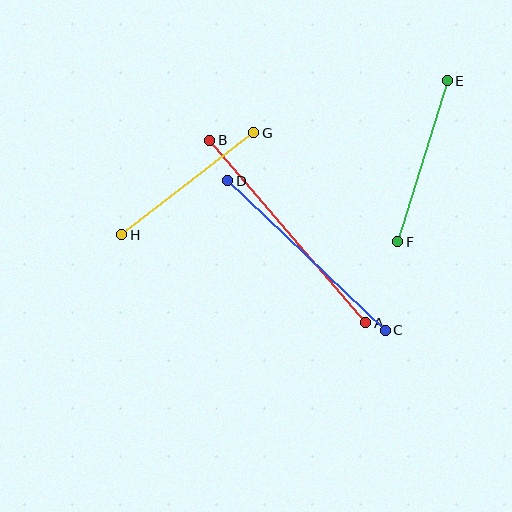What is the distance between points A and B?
The distance is approximately 240 pixels.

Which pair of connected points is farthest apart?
Points A and B are farthest apart.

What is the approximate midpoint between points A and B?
The midpoint is at approximately (288, 231) pixels.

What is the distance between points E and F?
The distance is approximately 168 pixels.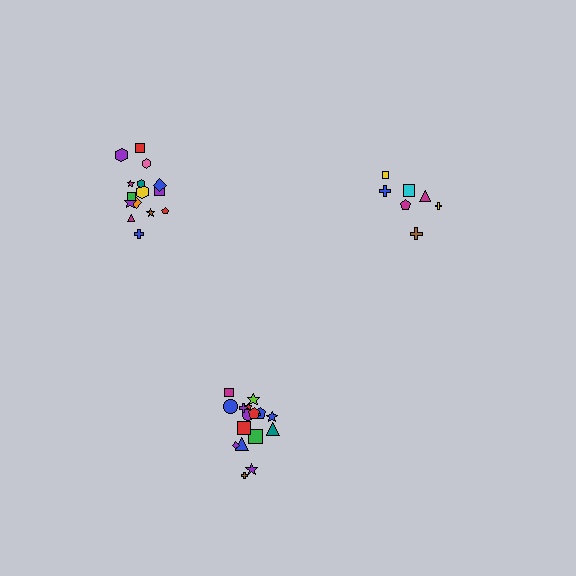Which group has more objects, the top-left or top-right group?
The top-left group.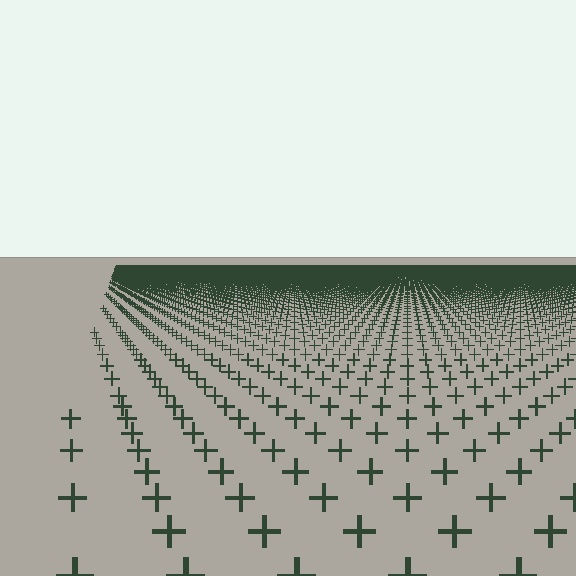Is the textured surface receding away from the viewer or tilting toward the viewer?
The surface is receding away from the viewer. Texture elements get smaller and denser toward the top.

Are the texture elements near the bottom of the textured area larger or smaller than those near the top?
Larger. Near the bottom, elements are closer to the viewer and appear at a bigger on-screen size.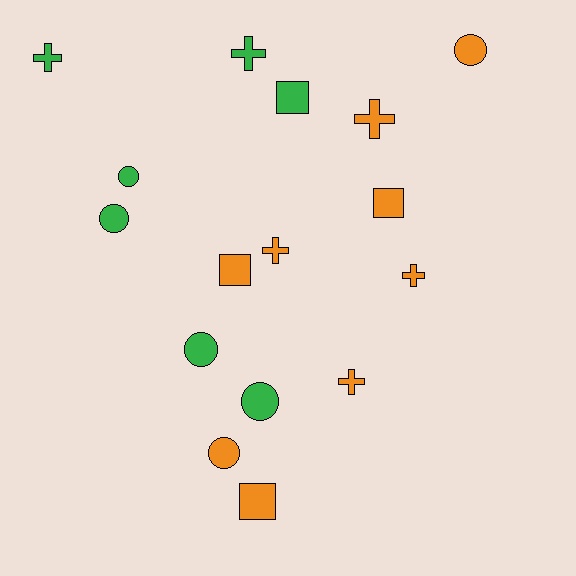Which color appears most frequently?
Orange, with 9 objects.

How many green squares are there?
There is 1 green square.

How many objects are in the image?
There are 16 objects.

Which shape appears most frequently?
Cross, with 6 objects.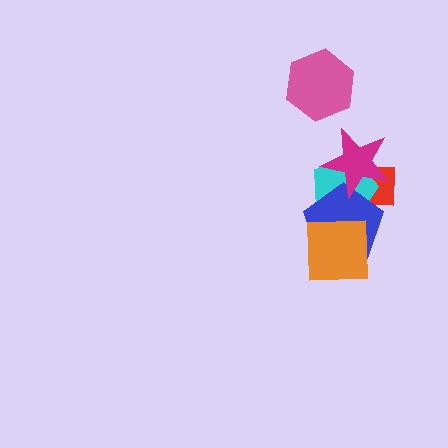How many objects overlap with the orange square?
1 object overlaps with the orange square.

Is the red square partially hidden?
Yes, it is partially covered by another shape.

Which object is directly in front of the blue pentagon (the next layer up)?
The orange square is directly in front of the blue pentagon.